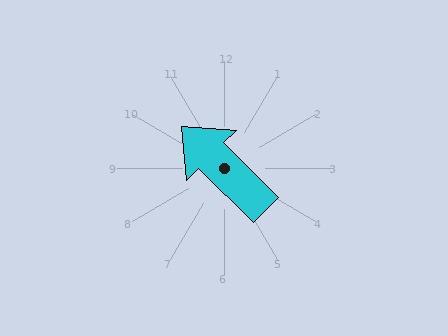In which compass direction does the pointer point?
Northwest.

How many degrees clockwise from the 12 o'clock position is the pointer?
Approximately 315 degrees.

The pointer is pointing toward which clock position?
Roughly 10 o'clock.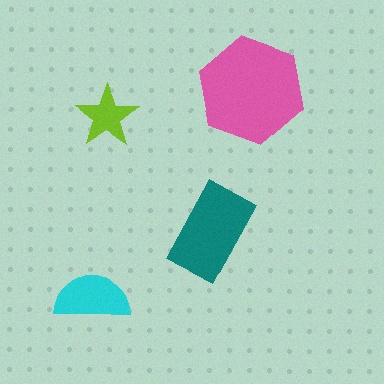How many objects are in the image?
There are 4 objects in the image.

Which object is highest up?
The pink hexagon is topmost.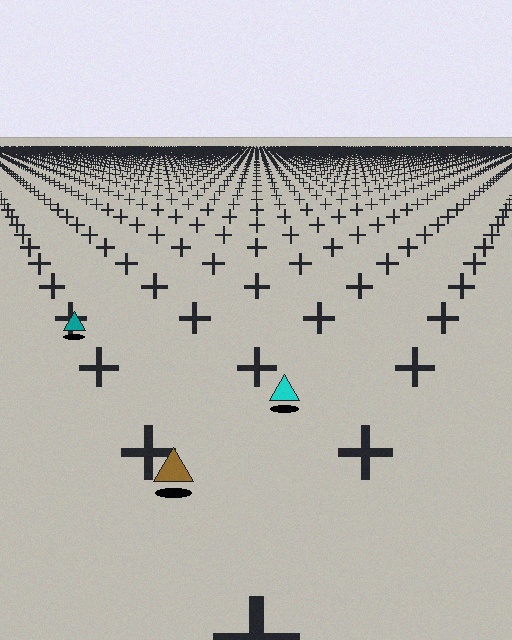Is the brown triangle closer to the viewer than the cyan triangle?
Yes. The brown triangle is closer — you can tell from the texture gradient: the ground texture is coarser near it.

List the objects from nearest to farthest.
From nearest to farthest: the brown triangle, the cyan triangle, the teal triangle.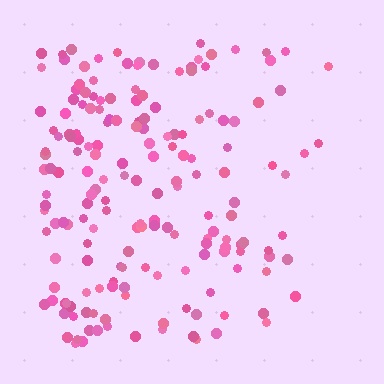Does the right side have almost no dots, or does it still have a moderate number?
Still a moderate number, just noticeably fewer than the left.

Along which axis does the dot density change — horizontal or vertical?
Horizontal.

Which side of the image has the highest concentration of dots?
The left.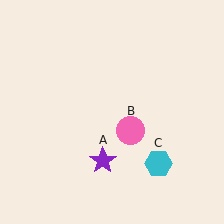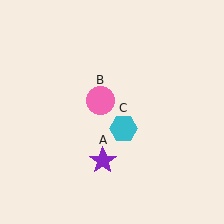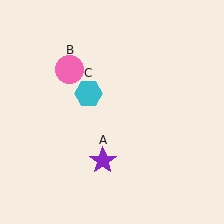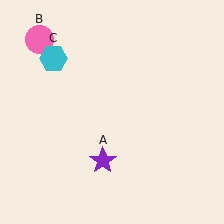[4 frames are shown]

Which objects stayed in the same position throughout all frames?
Purple star (object A) remained stationary.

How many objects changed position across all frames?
2 objects changed position: pink circle (object B), cyan hexagon (object C).